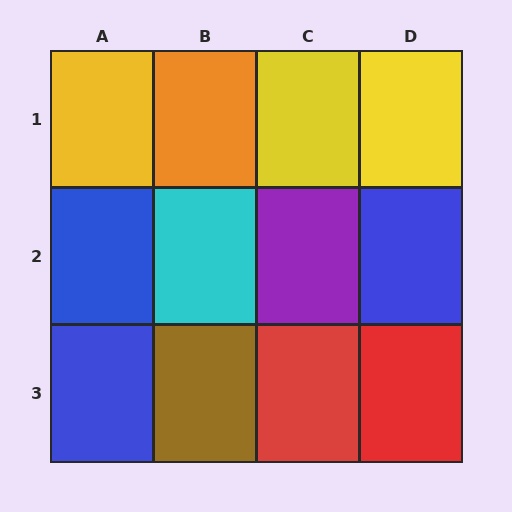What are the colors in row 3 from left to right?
Blue, brown, red, red.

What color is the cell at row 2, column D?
Blue.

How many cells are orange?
1 cell is orange.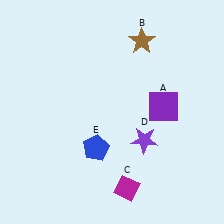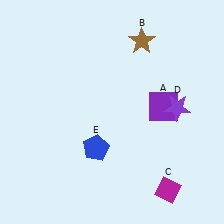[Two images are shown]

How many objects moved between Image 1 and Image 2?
2 objects moved between the two images.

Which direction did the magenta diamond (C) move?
The magenta diamond (C) moved right.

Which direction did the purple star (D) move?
The purple star (D) moved right.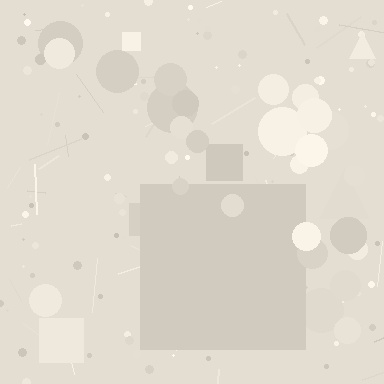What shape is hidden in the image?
A square is hidden in the image.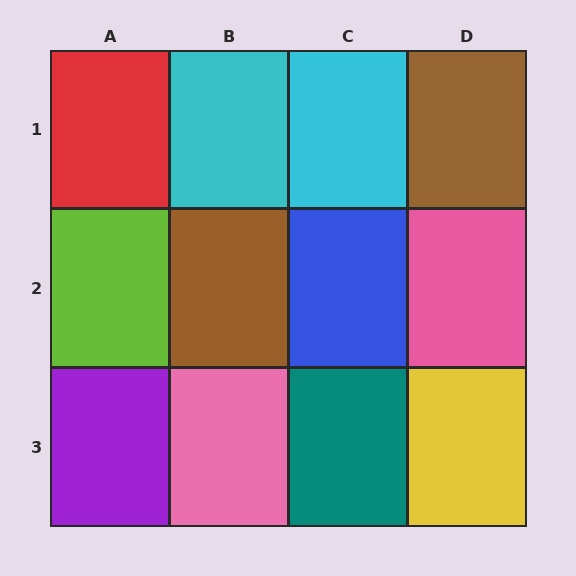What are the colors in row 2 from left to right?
Lime, brown, blue, pink.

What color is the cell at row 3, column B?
Pink.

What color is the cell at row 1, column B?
Cyan.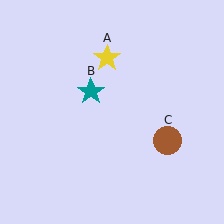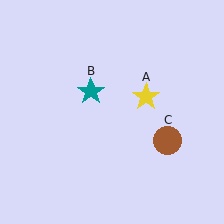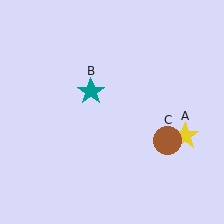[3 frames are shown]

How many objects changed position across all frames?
1 object changed position: yellow star (object A).